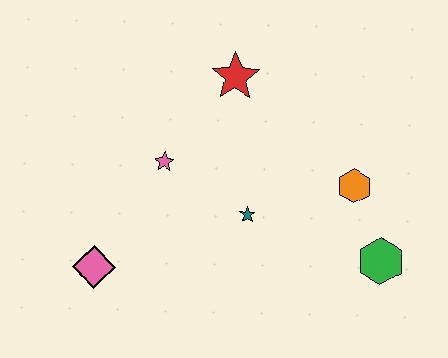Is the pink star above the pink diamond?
Yes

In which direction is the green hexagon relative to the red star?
The green hexagon is below the red star.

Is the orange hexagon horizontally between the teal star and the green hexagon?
Yes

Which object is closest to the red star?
The pink star is closest to the red star.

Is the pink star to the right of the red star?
No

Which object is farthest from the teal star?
The pink diamond is farthest from the teal star.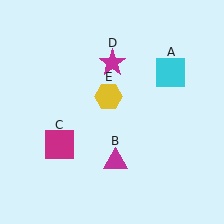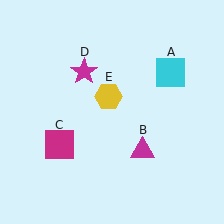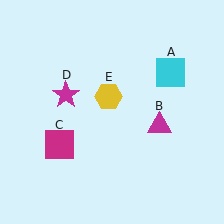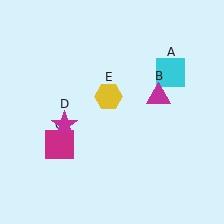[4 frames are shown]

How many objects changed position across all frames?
2 objects changed position: magenta triangle (object B), magenta star (object D).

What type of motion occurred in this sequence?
The magenta triangle (object B), magenta star (object D) rotated counterclockwise around the center of the scene.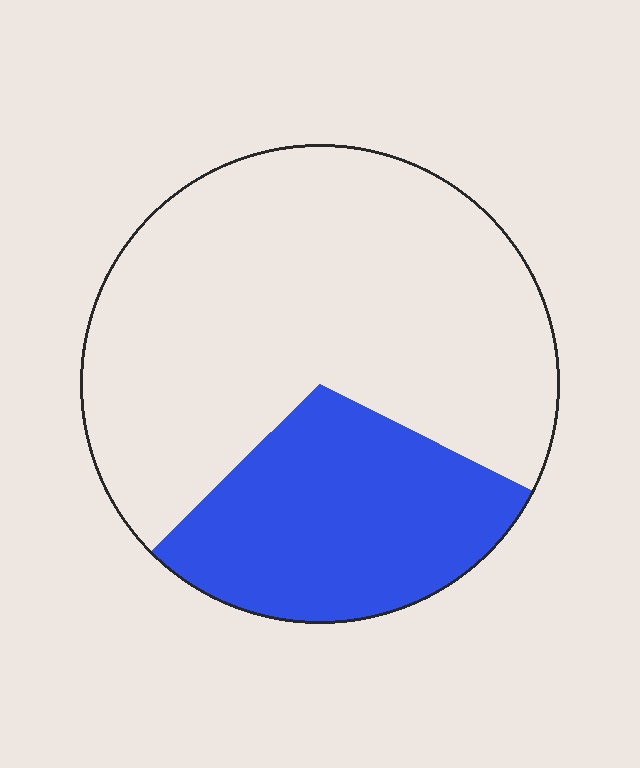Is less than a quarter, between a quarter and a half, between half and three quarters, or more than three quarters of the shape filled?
Between a quarter and a half.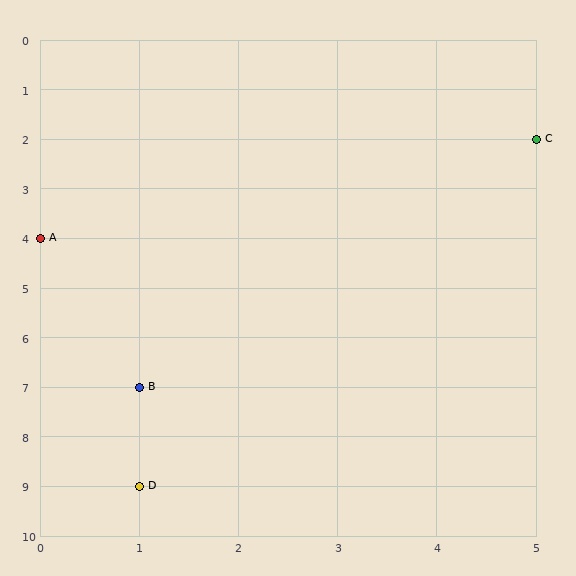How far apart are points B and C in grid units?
Points B and C are 4 columns and 5 rows apart (about 6.4 grid units diagonally).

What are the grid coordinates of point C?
Point C is at grid coordinates (5, 2).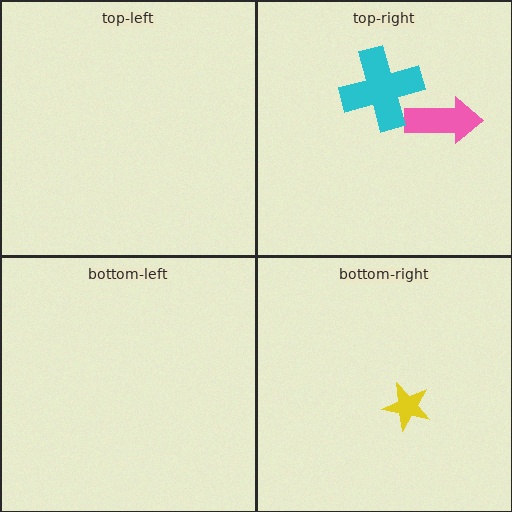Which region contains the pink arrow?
The top-right region.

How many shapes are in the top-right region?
2.